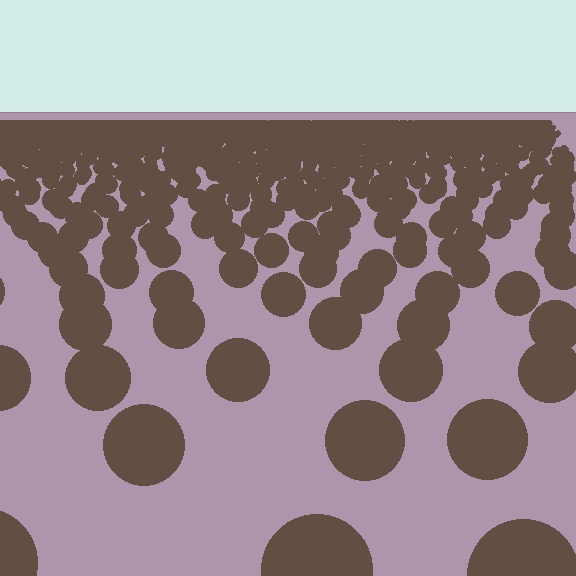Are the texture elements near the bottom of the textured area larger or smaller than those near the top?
Larger. Near the bottom, elements are closer to the viewer and appear at a bigger on-screen size.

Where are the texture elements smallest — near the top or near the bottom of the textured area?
Near the top.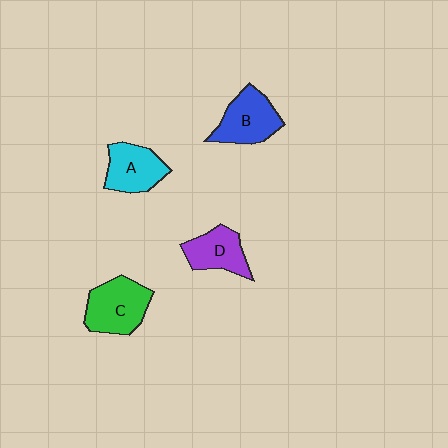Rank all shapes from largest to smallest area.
From largest to smallest: C (green), B (blue), A (cyan), D (purple).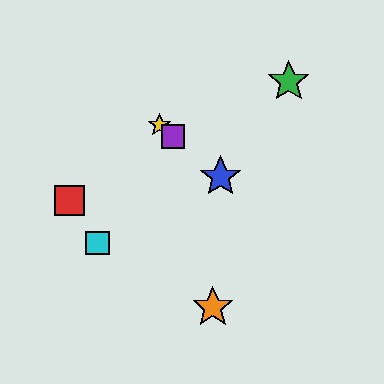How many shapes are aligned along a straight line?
3 shapes (the blue star, the yellow star, the purple square) are aligned along a straight line.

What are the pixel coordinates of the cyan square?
The cyan square is at (98, 243).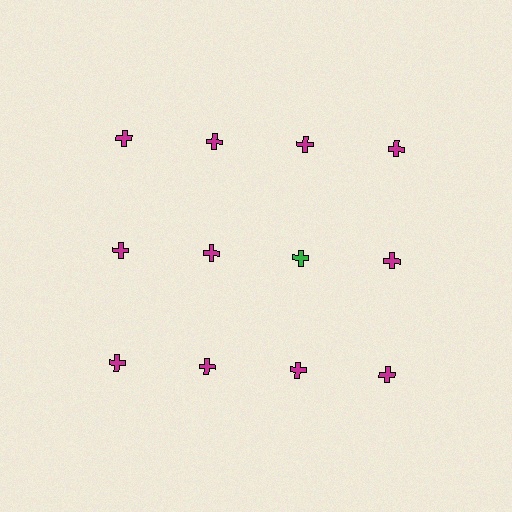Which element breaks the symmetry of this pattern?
The green cross in the second row, center column breaks the symmetry. All other shapes are magenta crosses.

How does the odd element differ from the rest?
It has a different color: green instead of magenta.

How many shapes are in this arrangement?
There are 12 shapes arranged in a grid pattern.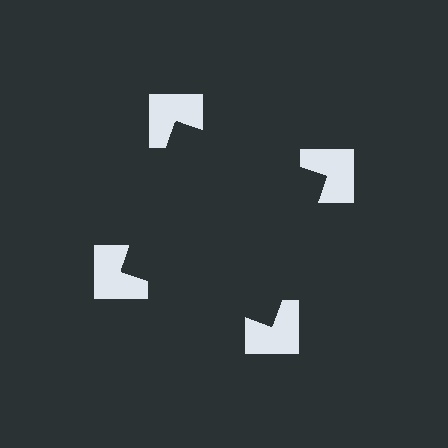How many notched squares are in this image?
There are 4 — one at each vertex of the illusory square.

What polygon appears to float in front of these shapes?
An illusory square — its edges are inferred from the aligned wedge cuts in the notched squares, not physically drawn.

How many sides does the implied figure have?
4 sides.